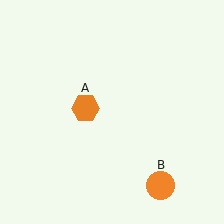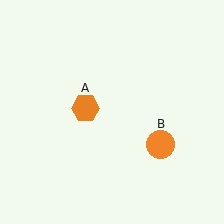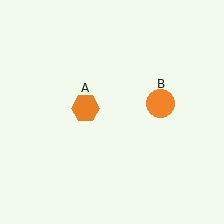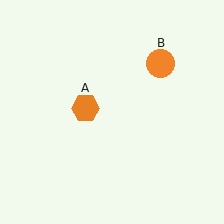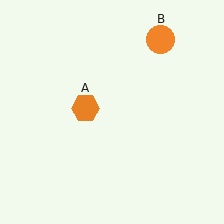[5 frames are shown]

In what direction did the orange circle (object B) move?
The orange circle (object B) moved up.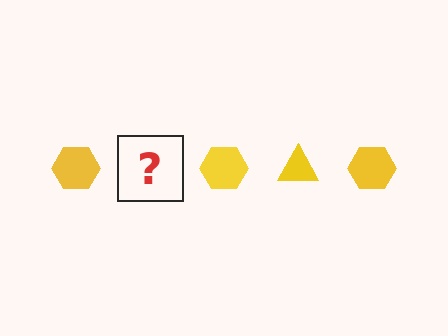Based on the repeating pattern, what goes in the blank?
The blank should be a yellow triangle.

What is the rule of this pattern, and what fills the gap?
The rule is that the pattern cycles through hexagon, triangle shapes in yellow. The gap should be filled with a yellow triangle.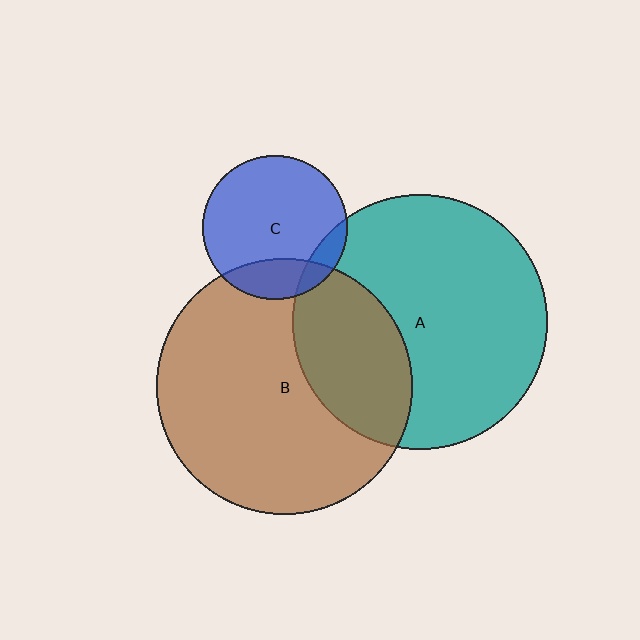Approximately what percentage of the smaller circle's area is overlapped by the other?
Approximately 10%.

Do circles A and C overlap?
Yes.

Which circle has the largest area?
Circle B (brown).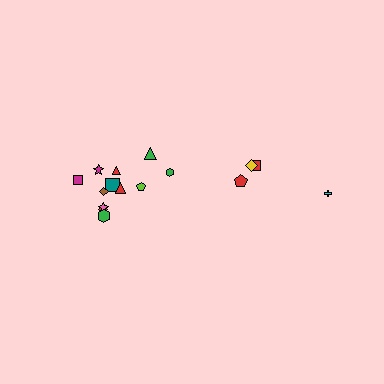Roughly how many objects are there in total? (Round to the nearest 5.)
Roughly 15 objects in total.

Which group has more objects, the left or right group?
The left group.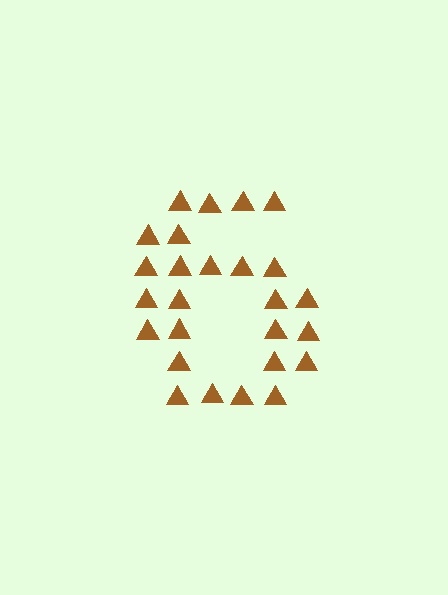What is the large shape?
The large shape is the digit 6.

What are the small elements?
The small elements are triangles.